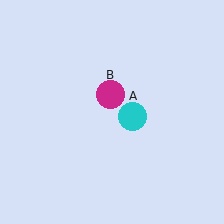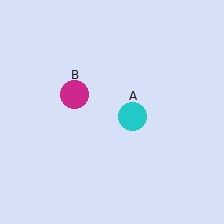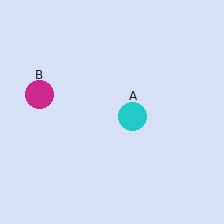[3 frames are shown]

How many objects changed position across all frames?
1 object changed position: magenta circle (object B).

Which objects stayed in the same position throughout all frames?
Cyan circle (object A) remained stationary.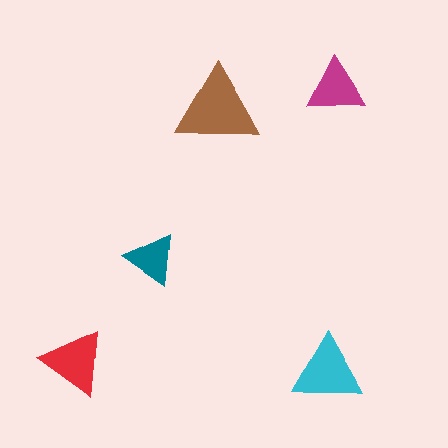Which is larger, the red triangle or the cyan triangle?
The cyan one.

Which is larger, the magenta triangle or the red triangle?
The red one.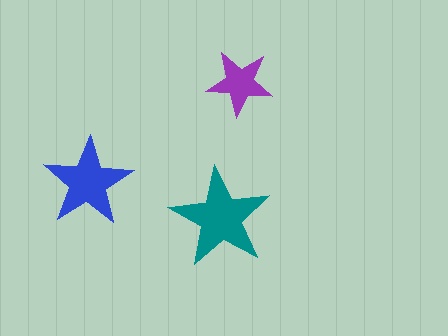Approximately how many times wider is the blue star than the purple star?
About 1.5 times wider.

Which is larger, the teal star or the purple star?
The teal one.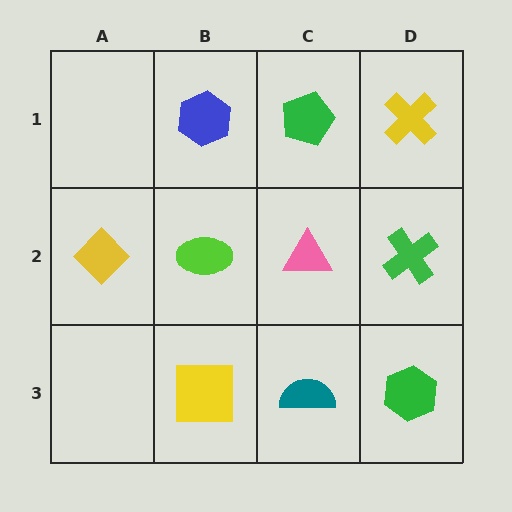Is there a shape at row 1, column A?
No, that cell is empty.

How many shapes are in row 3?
3 shapes.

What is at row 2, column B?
A lime ellipse.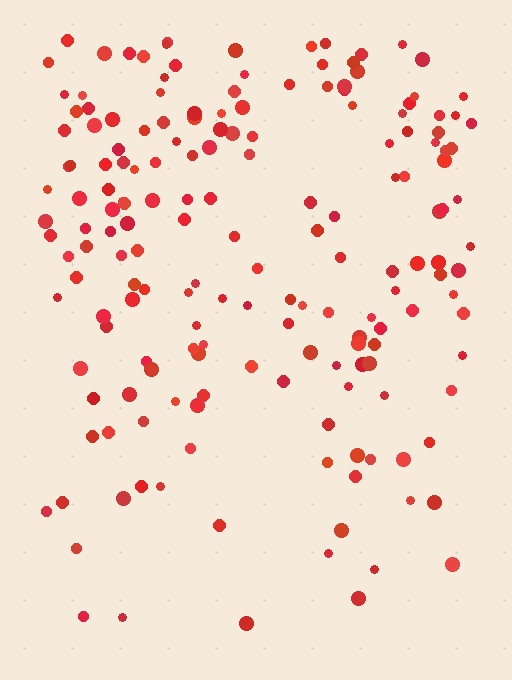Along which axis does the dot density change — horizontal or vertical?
Vertical.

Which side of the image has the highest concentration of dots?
The top.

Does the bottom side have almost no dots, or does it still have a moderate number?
Still a moderate number, just noticeably fewer than the top.